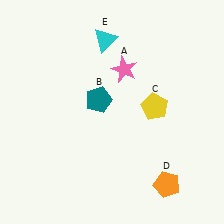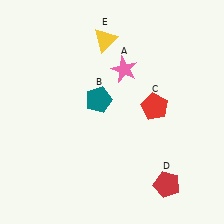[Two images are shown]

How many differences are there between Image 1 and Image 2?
There are 3 differences between the two images.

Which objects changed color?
C changed from yellow to red. D changed from orange to red. E changed from cyan to yellow.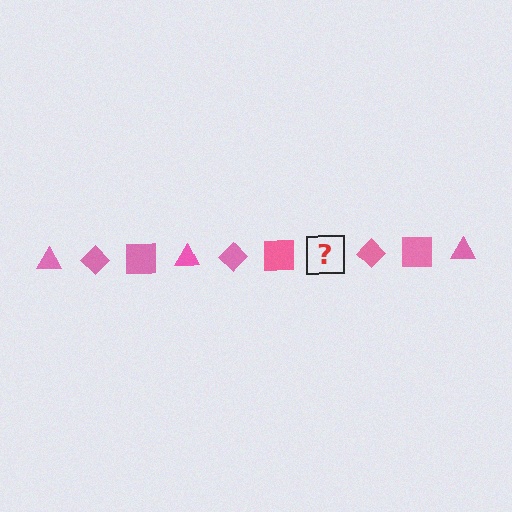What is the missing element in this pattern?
The missing element is a pink triangle.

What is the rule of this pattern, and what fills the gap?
The rule is that the pattern cycles through triangle, diamond, square shapes in pink. The gap should be filled with a pink triangle.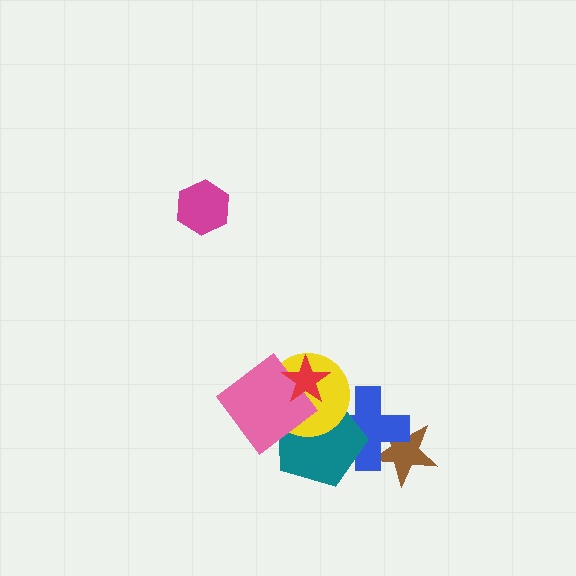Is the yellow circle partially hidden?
Yes, it is partially covered by another shape.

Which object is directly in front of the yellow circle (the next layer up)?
The pink diamond is directly in front of the yellow circle.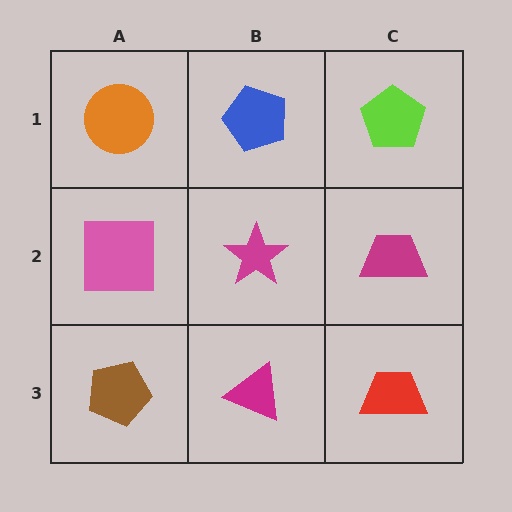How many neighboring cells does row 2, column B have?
4.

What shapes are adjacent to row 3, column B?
A magenta star (row 2, column B), a brown pentagon (row 3, column A), a red trapezoid (row 3, column C).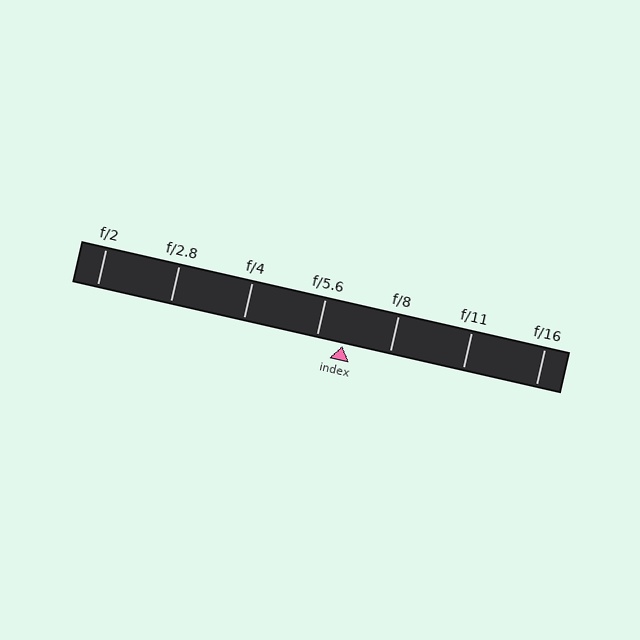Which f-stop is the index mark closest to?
The index mark is closest to f/5.6.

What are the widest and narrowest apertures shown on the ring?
The widest aperture shown is f/2 and the narrowest is f/16.